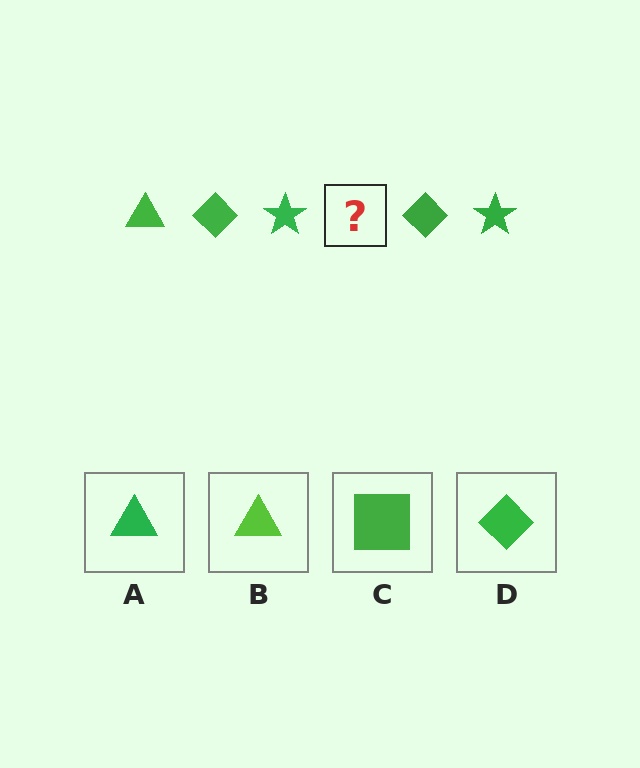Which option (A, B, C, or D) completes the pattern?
A.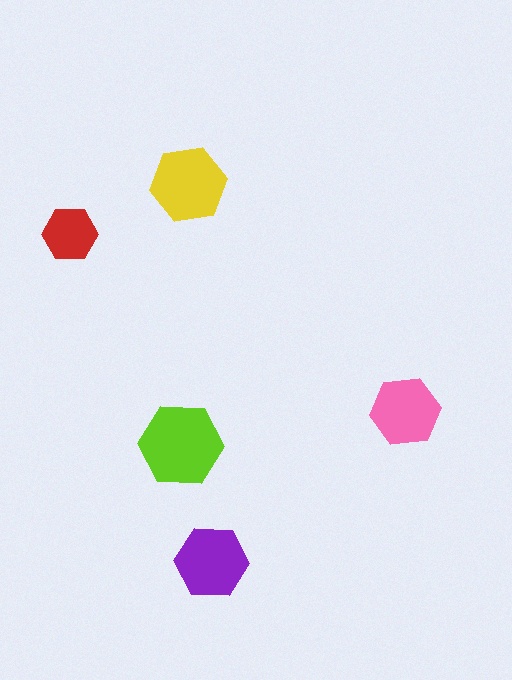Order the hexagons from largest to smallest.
the lime one, the yellow one, the purple one, the pink one, the red one.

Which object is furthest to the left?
The red hexagon is leftmost.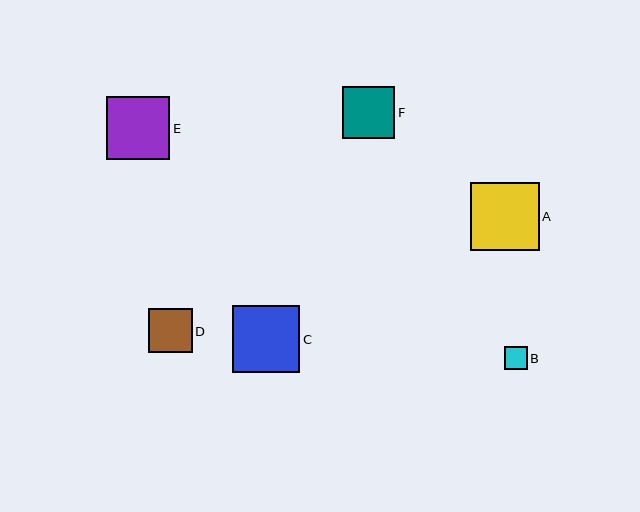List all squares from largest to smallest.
From largest to smallest: A, C, E, F, D, B.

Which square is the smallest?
Square B is the smallest with a size of approximately 23 pixels.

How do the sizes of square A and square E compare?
Square A and square E are approximately the same size.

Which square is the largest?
Square A is the largest with a size of approximately 69 pixels.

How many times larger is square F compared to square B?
Square F is approximately 2.3 times the size of square B.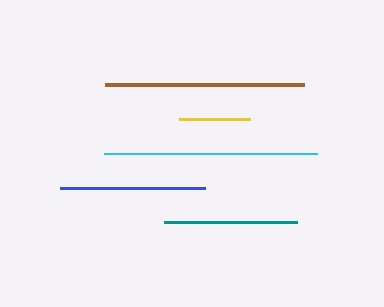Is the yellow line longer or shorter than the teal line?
The teal line is longer than the yellow line.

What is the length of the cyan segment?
The cyan segment is approximately 213 pixels long.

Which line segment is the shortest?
The yellow line is the shortest at approximately 72 pixels.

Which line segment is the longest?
The cyan line is the longest at approximately 213 pixels.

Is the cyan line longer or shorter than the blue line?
The cyan line is longer than the blue line.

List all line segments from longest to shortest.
From longest to shortest: cyan, brown, blue, teal, yellow.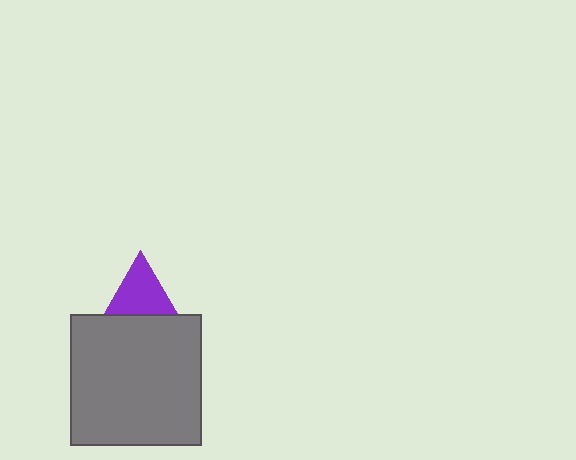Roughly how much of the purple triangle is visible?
Most of it is visible (roughly 67%).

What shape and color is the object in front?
The object in front is a gray square.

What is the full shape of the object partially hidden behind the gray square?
The partially hidden object is a purple triangle.